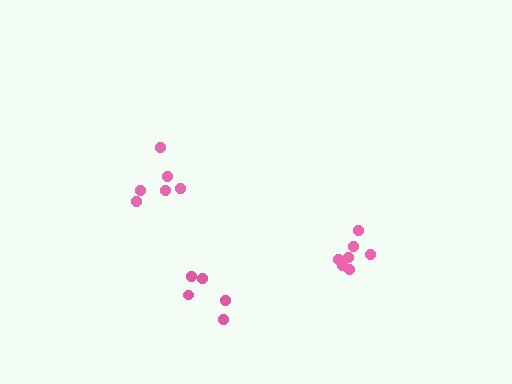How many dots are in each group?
Group 1: 6 dots, Group 2: 7 dots, Group 3: 5 dots (18 total).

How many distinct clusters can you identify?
There are 3 distinct clusters.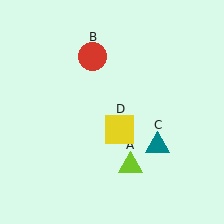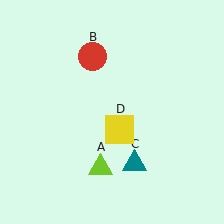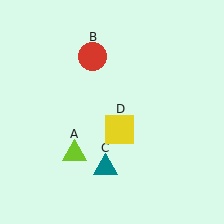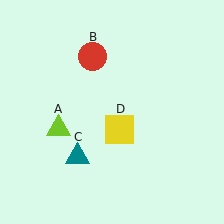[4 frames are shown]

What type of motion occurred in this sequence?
The lime triangle (object A), teal triangle (object C) rotated clockwise around the center of the scene.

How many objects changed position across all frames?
2 objects changed position: lime triangle (object A), teal triangle (object C).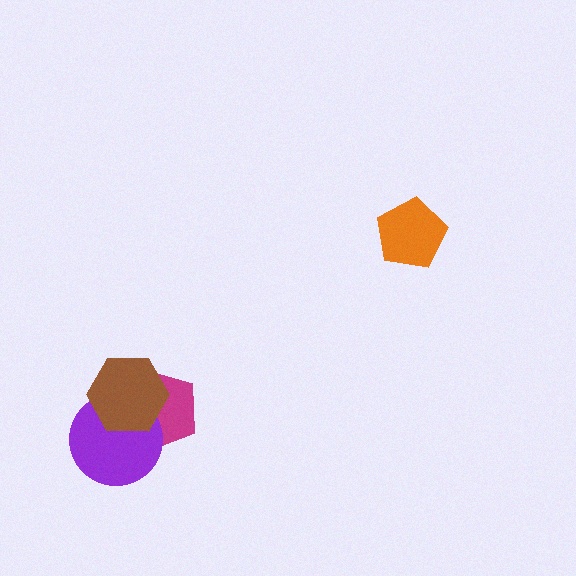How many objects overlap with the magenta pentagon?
2 objects overlap with the magenta pentagon.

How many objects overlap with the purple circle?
2 objects overlap with the purple circle.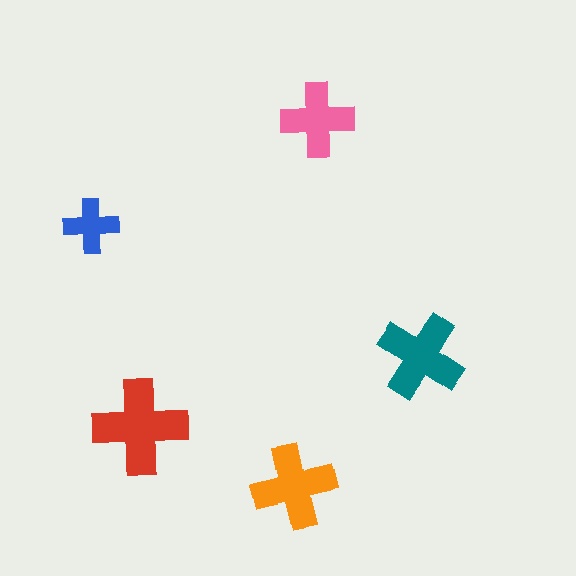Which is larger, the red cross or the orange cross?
The red one.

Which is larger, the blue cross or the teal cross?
The teal one.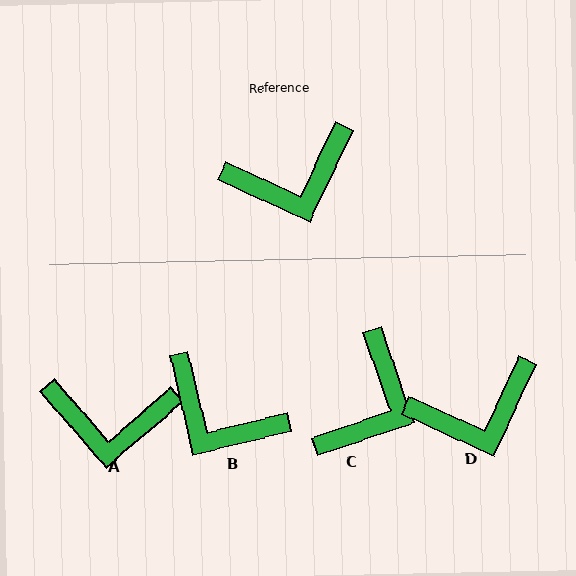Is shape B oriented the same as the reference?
No, it is off by about 52 degrees.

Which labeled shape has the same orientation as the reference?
D.